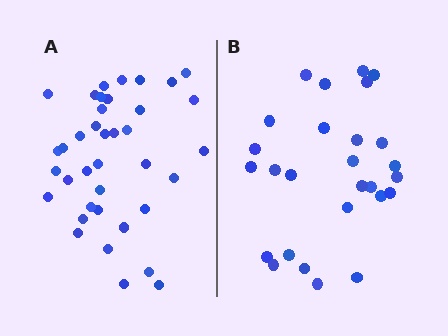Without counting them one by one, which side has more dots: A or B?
Region A (the left region) has more dots.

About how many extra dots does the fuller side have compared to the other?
Region A has roughly 12 or so more dots than region B.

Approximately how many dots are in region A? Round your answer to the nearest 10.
About 40 dots. (The exact count is 38, which rounds to 40.)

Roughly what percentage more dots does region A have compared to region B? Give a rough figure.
About 40% more.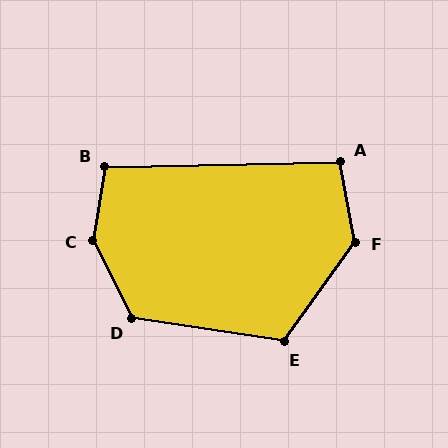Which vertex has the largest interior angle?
C, at approximately 144 degrees.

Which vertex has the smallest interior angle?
A, at approximately 99 degrees.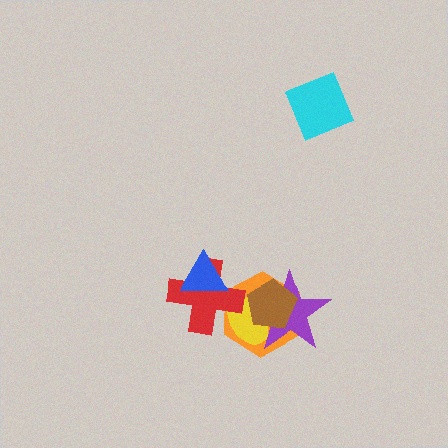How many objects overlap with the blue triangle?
1 object overlaps with the blue triangle.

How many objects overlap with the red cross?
3 objects overlap with the red cross.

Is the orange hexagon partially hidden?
Yes, it is partially covered by another shape.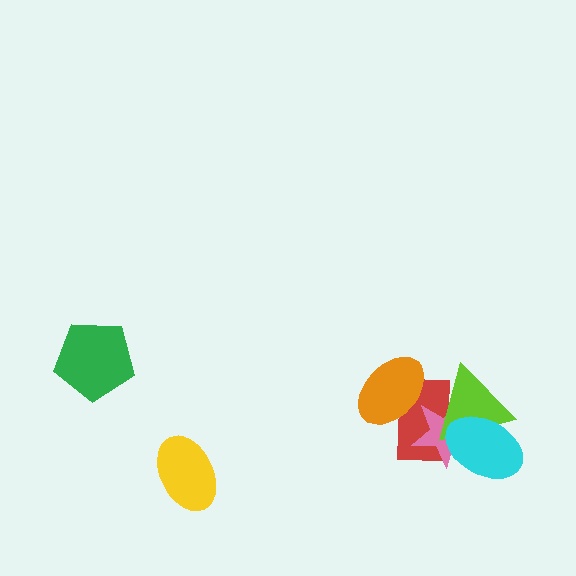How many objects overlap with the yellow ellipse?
0 objects overlap with the yellow ellipse.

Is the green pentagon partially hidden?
No, no other shape covers it.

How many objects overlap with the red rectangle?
4 objects overlap with the red rectangle.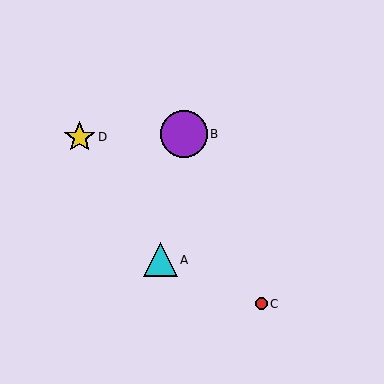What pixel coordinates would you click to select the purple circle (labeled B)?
Click at (184, 134) to select the purple circle B.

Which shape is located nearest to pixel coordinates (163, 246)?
The cyan triangle (labeled A) at (160, 260) is nearest to that location.